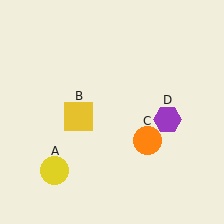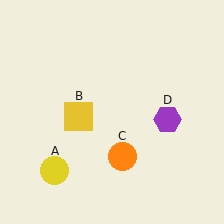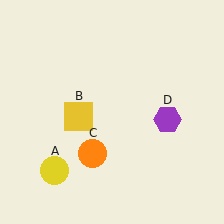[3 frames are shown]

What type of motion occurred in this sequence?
The orange circle (object C) rotated clockwise around the center of the scene.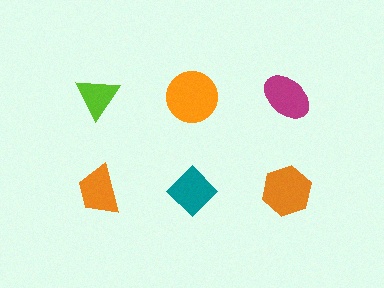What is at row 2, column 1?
An orange trapezoid.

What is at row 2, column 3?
An orange hexagon.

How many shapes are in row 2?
3 shapes.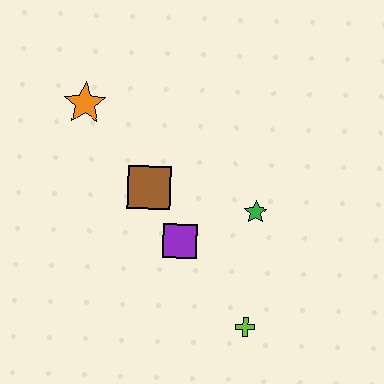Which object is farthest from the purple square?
The orange star is farthest from the purple square.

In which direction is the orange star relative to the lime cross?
The orange star is above the lime cross.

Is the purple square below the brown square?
Yes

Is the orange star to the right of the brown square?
No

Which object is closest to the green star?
The purple square is closest to the green star.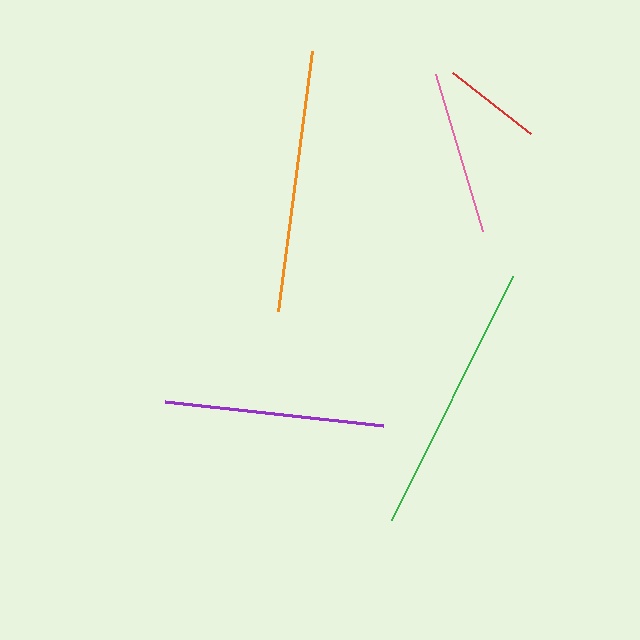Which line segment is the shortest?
The red line is the shortest at approximately 99 pixels.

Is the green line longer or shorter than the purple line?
The green line is longer than the purple line.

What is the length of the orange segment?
The orange segment is approximately 262 pixels long.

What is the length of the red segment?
The red segment is approximately 99 pixels long.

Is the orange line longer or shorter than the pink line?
The orange line is longer than the pink line.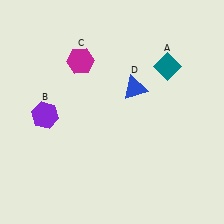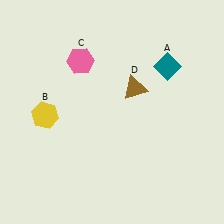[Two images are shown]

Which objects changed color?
B changed from purple to yellow. C changed from magenta to pink. D changed from blue to brown.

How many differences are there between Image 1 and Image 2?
There are 3 differences between the two images.